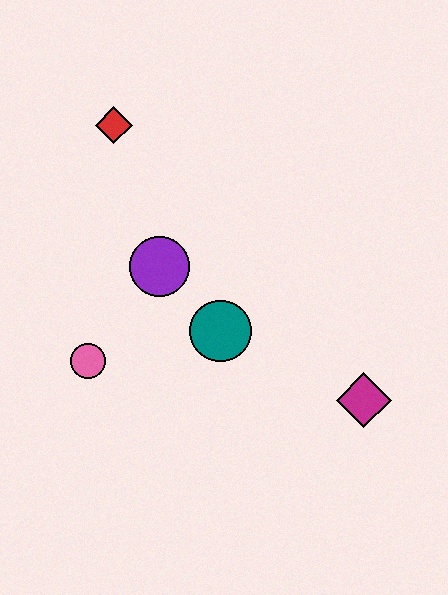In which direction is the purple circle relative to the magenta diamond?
The purple circle is to the left of the magenta diamond.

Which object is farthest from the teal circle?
The red diamond is farthest from the teal circle.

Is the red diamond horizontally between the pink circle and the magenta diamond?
Yes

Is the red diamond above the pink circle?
Yes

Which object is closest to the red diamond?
The purple circle is closest to the red diamond.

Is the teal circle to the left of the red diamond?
No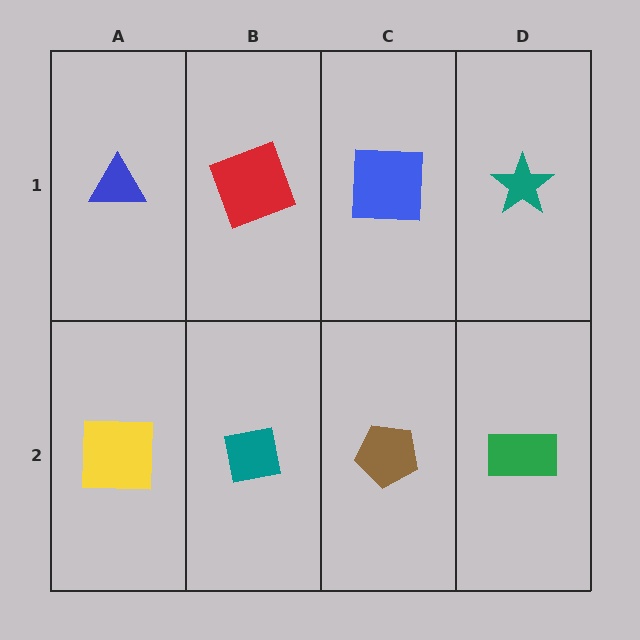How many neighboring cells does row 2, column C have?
3.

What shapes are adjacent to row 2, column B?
A red square (row 1, column B), a yellow square (row 2, column A), a brown pentagon (row 2, column C).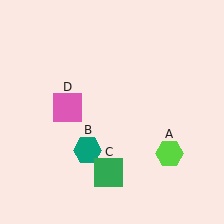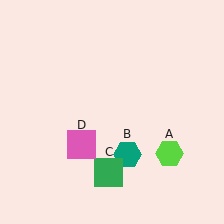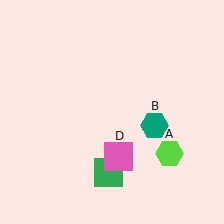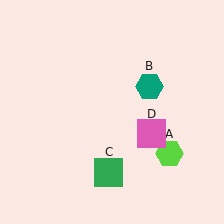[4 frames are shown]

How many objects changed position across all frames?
2 objects changed position: teal hexagon (object B), pink square (object D).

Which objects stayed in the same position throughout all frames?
Lime hexagon (object A) and green square (object C) remained stationary.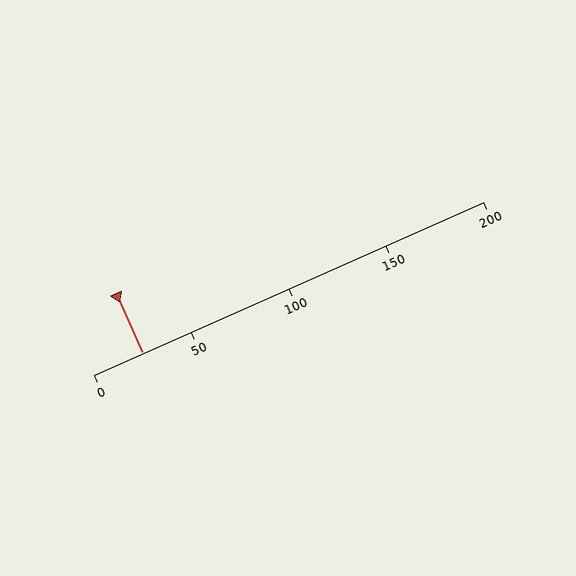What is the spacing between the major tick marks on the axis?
The major ticks are spaced 50 apart.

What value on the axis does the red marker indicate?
The marker indicates approximately 25.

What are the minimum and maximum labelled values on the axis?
The axis runs from 0 to 200.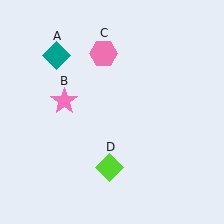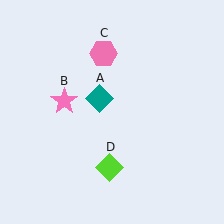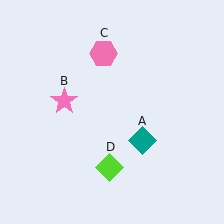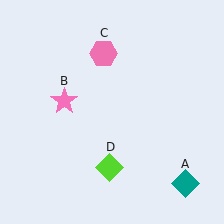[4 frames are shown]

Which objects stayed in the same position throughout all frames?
Pink star (object B) and pink hexagon (object C) and lime diamond (object D) remained stationary.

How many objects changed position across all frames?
1 object changed position: teal diamond (object A).